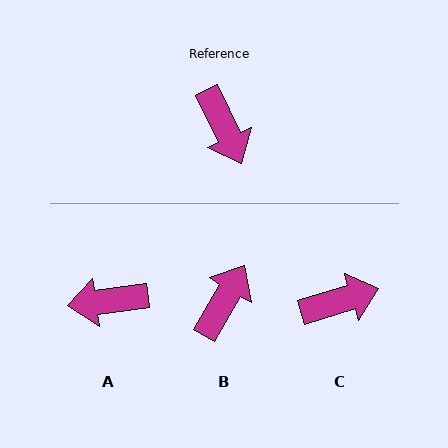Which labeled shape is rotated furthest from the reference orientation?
B, about 125 degrees away.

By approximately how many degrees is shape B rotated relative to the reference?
Approximately 125 degrees counter-clockwise.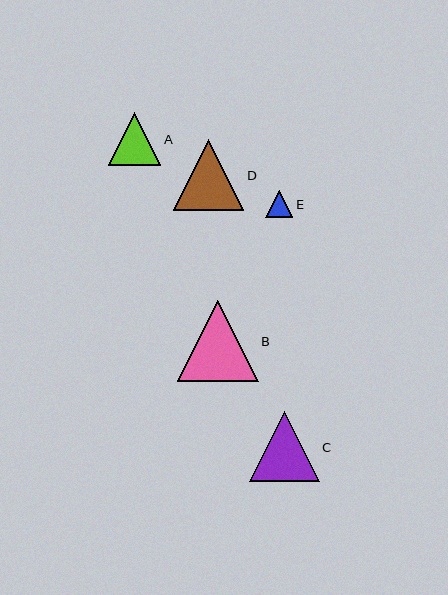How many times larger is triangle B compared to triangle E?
Triangle B is approximately 3.0 times the size of triangle E.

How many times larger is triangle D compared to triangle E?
Triangle D is approximately 2.6 times the size of triangle E.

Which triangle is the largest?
Triangle B is the largest with a size of approximately 81 pixels.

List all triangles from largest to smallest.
From largest to smallest: B, D, C, A, E.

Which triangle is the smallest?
Triangle E is the smallest with a size of approximately 27 pixels.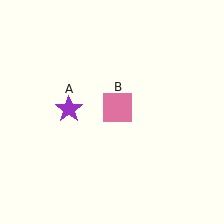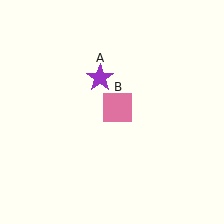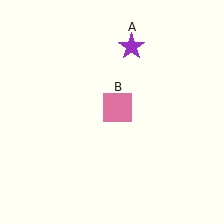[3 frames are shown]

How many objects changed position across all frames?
1 object changed position: purple star (object A).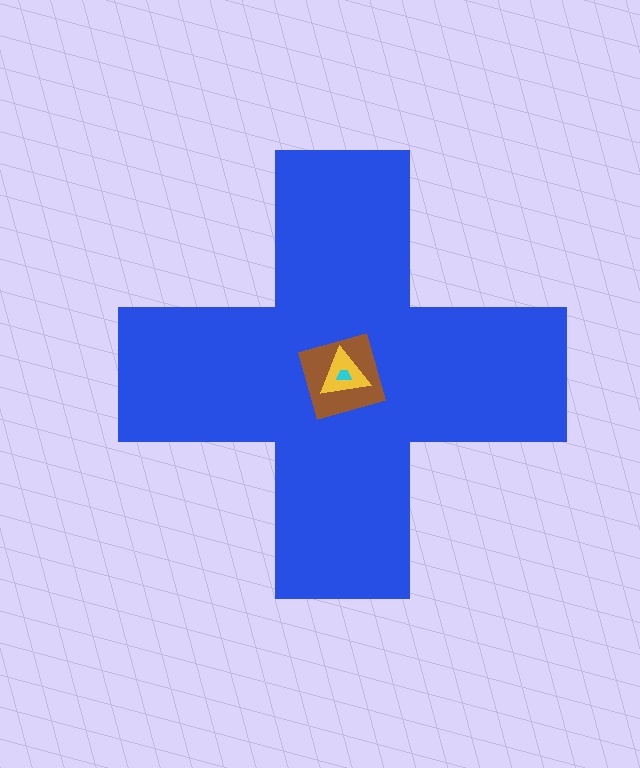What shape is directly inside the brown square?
The yellow triangle.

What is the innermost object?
The cyan trapezoid.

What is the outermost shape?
The blue cross.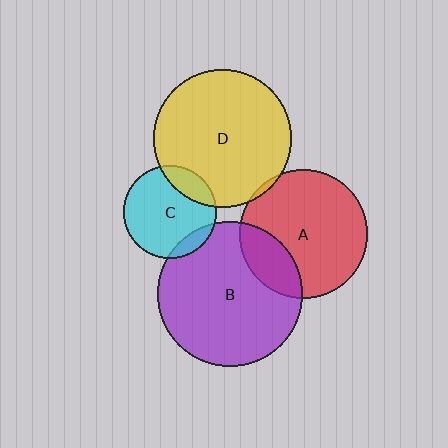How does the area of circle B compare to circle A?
Approximately 1.3 times.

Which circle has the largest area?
Circle B (purple).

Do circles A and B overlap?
Yes.